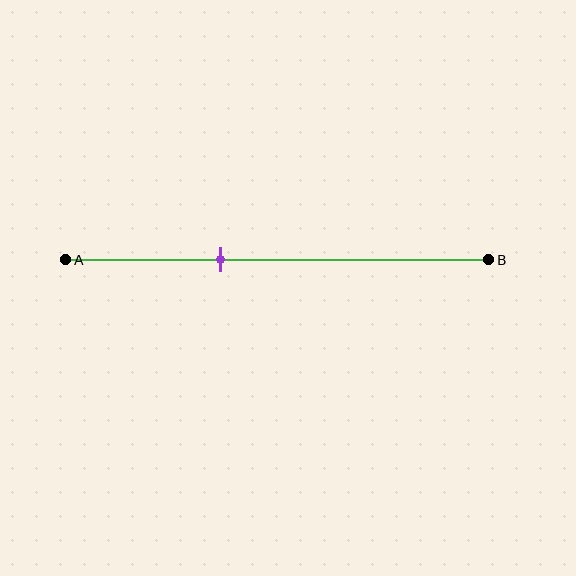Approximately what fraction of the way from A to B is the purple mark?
The purple mark is approximately 35% of the way from A to B.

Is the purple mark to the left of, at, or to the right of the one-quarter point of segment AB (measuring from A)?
The purple mark is to the right of the one-quarter point of segment AB.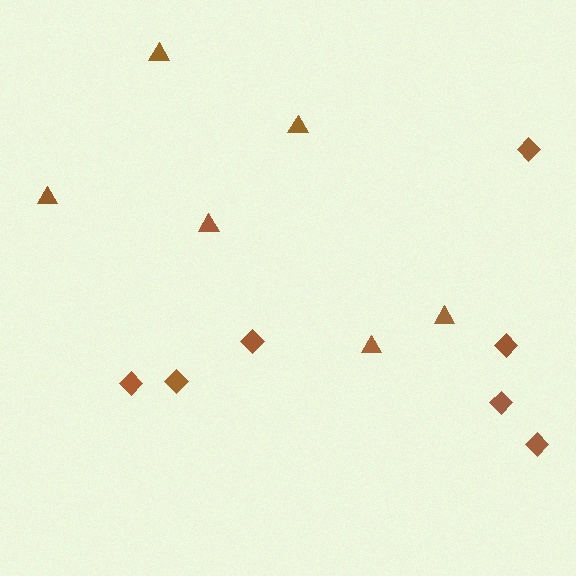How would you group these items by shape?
There are 2 groups: one group of triangles (6) and one group of diamonds (7).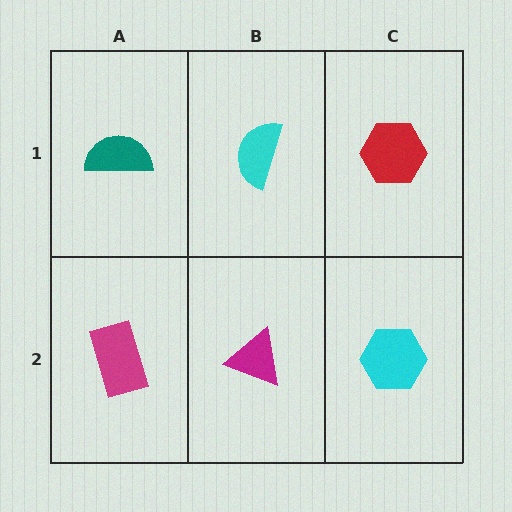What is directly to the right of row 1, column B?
A red hexagon.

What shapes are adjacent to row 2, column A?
A teal semicircle (row 1, column A), a magenta triangle (row 2, column B).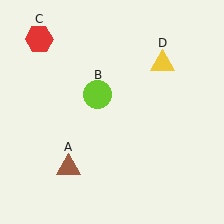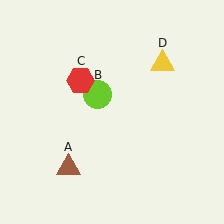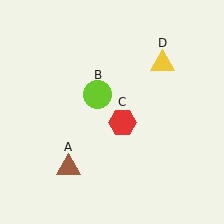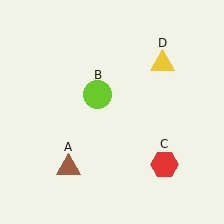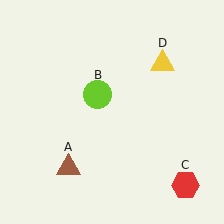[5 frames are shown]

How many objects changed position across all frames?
1 object changed position: red hexagon (object C).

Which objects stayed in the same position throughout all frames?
Brown triangle (object A) and lime circle (object B) and yellow triangle (object D) remained stationary.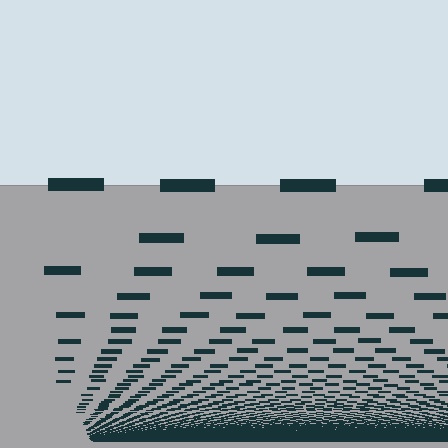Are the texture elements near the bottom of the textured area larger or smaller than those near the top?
Smaller. The gradient is inverted — elements near the bottom are smaller and denser.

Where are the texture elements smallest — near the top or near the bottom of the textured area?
Near the bottom.